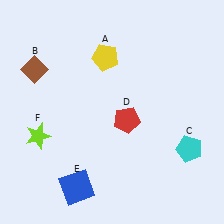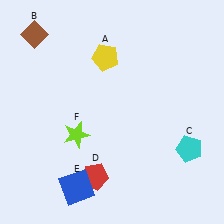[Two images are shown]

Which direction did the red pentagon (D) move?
The red pentagon (D) moved down.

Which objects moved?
The objects that moved are: the brown diamond (B), the red pentagon (D), the lime star (F).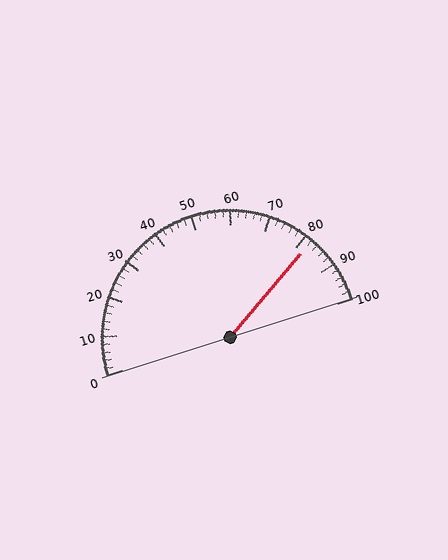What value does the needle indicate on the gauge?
The needle indicates approximately 82.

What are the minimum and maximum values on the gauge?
The gauge ranges from 0 to 100.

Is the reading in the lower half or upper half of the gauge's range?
The reading is in the upper half of the range (0 to 100).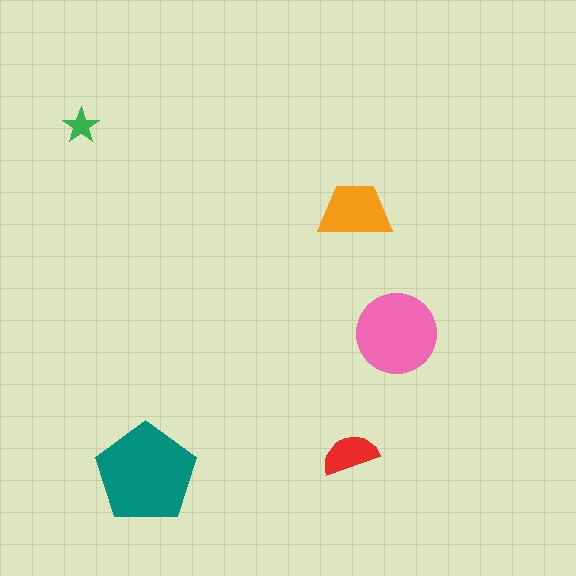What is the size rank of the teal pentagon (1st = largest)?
1st.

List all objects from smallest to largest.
The green star, the red semicircle, the orange trapezoid, the pink circle, the teal pentagon.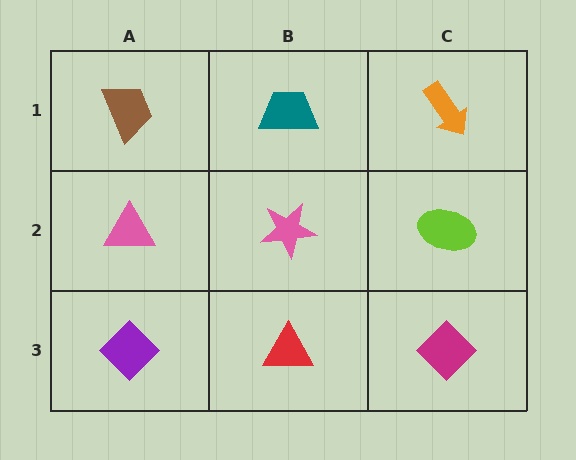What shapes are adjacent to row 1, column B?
A pink star (row 2, column B), a brown trapezoid (row 1, column A), an orange arrow (row 1, column C).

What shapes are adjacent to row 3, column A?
A pink triangle (row 2, column A), a red triangle (row 3, column B).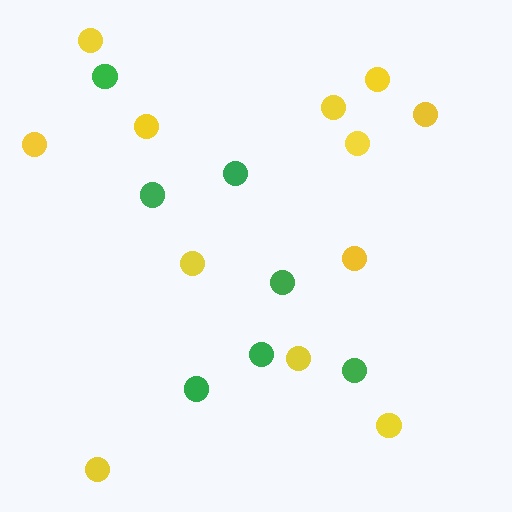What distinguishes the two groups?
There are 2 groups: one group of green circles (7) and one group of yellow circles (12).